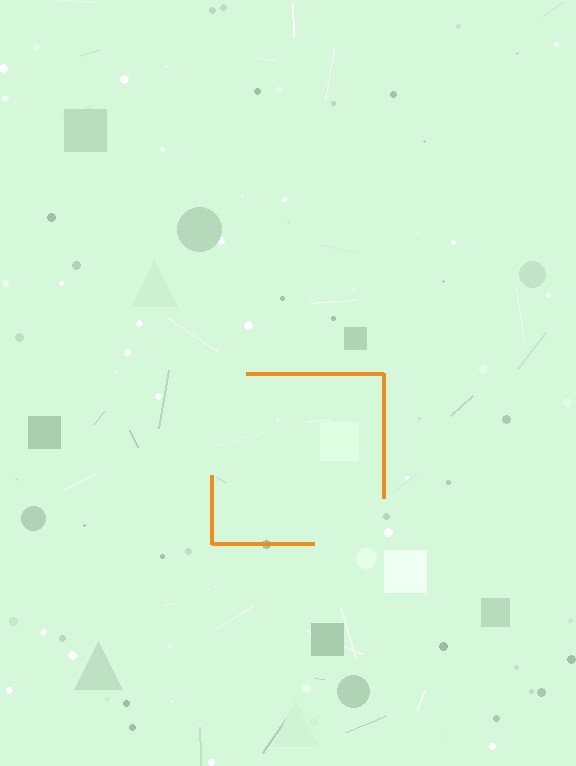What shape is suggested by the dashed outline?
The dashed outline suggests a square.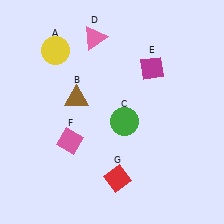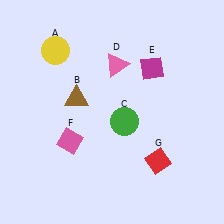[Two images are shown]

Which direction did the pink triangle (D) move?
The pink triangle (D) moved down.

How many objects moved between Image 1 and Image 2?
2 objects moved between the two images.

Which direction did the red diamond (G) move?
The red diamond (G) moved right.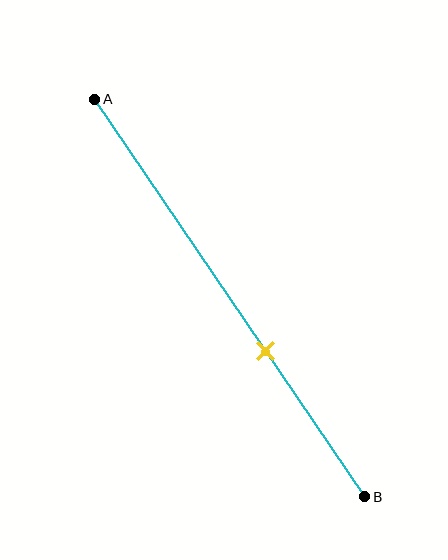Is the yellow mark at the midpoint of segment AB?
No, the mark is at about 65% from A, not at the 50% midpoint.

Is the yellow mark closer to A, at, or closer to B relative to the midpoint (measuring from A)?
The yellow mark is closer to point B than the midpoint of segment AB.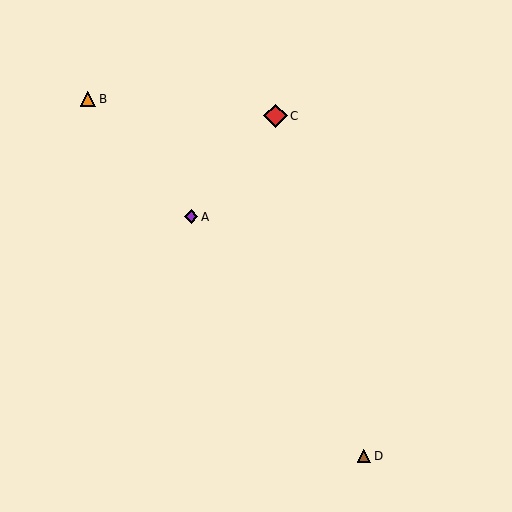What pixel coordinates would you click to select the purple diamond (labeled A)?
Click at (191, 217) to select the purple diamond A.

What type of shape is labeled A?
Shape A is a purple diamond.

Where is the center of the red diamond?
The center of the red diamond is at (275, 116).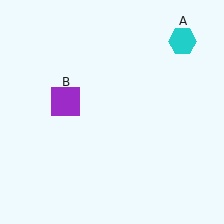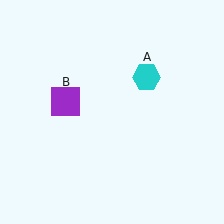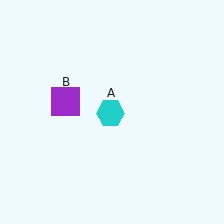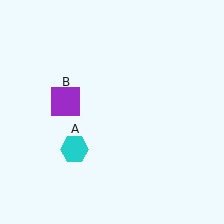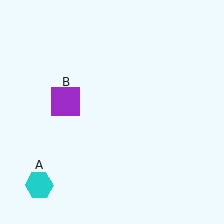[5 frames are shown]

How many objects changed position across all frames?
1 object changed position: cyan hexagon (object A).